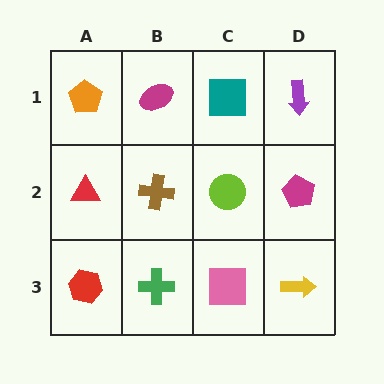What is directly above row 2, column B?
A magenta ellipse.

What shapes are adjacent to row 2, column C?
A teal square (row 1, column C), a pink square (row 3, column C), a brown cross (row 2, column B), a magenta pentagon (row 2, column D).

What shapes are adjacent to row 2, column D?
A purple arrow (row 1, column D), a yellow arrow (row 3, column D), a lime circle (row 2, column C).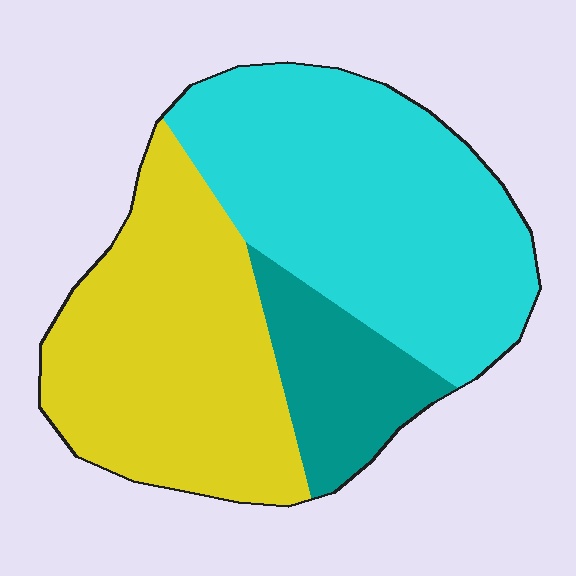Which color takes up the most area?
Cyan, at roughly 45%.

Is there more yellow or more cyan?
Cyan.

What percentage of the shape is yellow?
Yellow covers around 40% of the shape.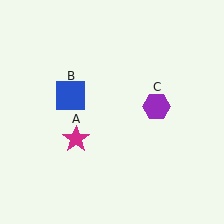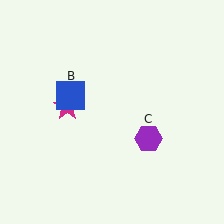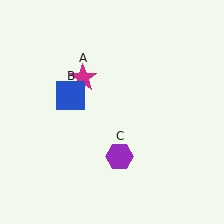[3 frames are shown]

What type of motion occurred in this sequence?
The magenta star (object A), purple hexagon (object C) rotated clockwise around the center of the scene.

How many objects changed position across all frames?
2 objects changed position: magenta star (object A), purple hexagon (object C).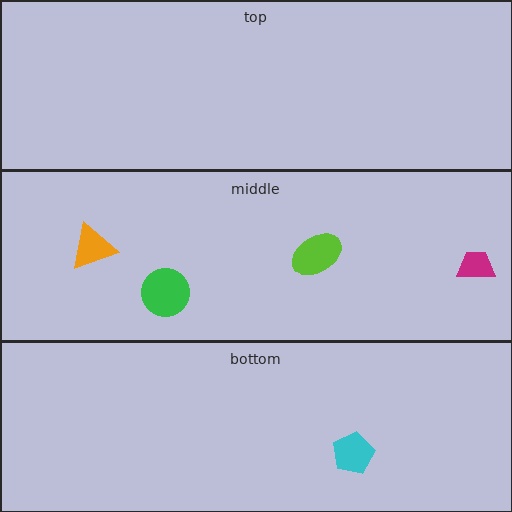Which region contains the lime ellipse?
The middle region.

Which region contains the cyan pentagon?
The bottom region.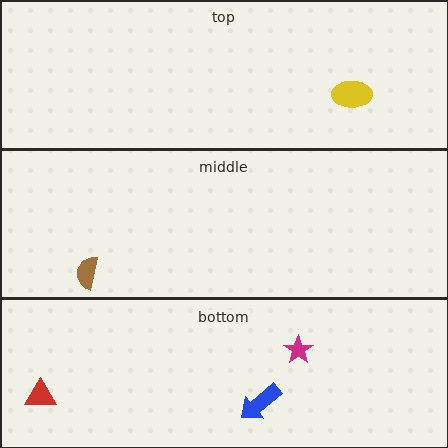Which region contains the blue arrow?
The bottom region.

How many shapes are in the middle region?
1.